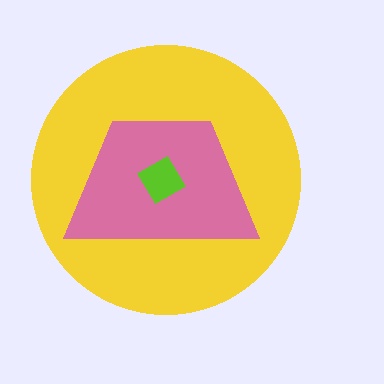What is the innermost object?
The lime diamond.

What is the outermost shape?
The yellow circle.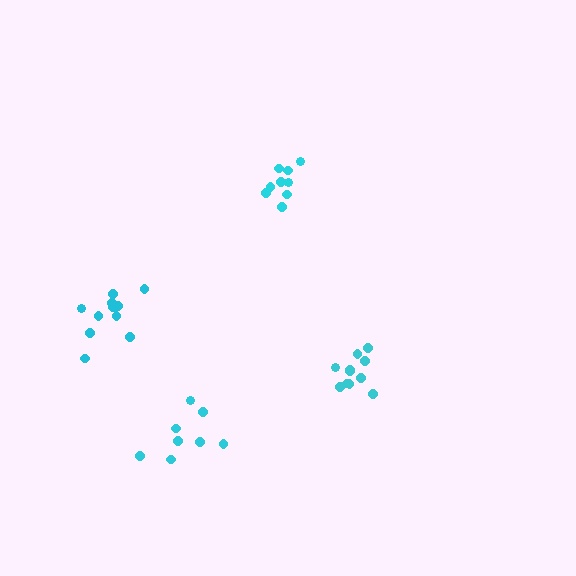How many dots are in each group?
Group 1: 12 dots, Group 2: 8 dots, Group 3: 11 dots, Group 4: 9 dots (40 total).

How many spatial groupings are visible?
There are 4 spatial groupings.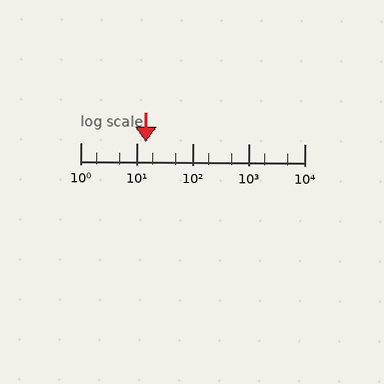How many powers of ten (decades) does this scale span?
The scale spans 4 decades, from 1 to 10000.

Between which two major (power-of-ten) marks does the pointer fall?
The pointer is between 10 and 100.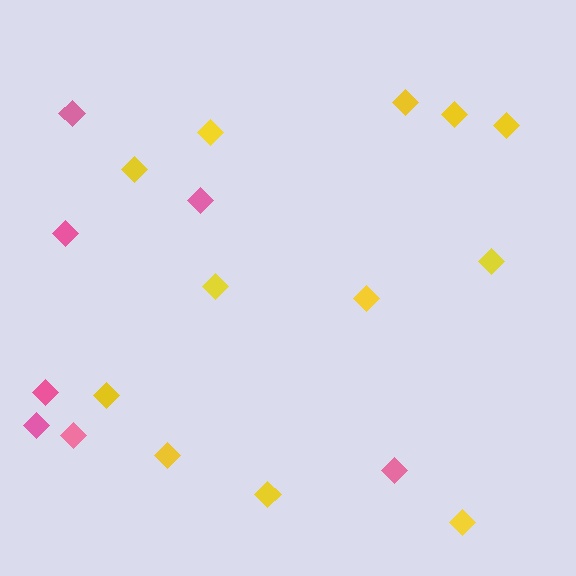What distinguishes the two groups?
There are 2 groups: one group of yellow diamonds (12) and one group of pink diamonds (7).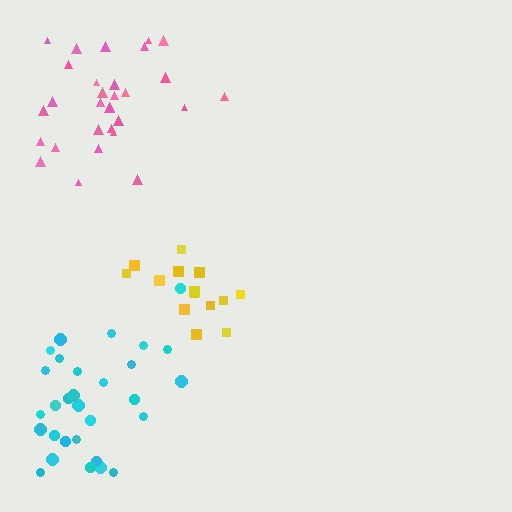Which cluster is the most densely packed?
Yellow.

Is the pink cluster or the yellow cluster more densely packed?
Yellow.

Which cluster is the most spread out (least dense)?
Cyan.